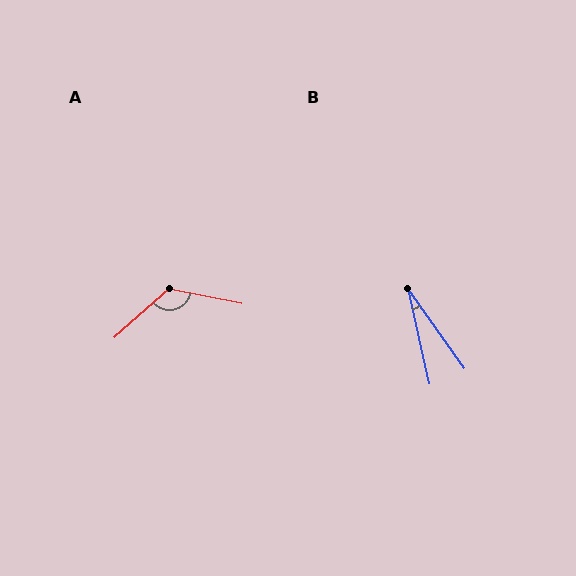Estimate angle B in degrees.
Approximately 23 degrees.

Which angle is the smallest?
B, at approximately 23 degrees.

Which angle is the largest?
A, at approximately 127 degrees.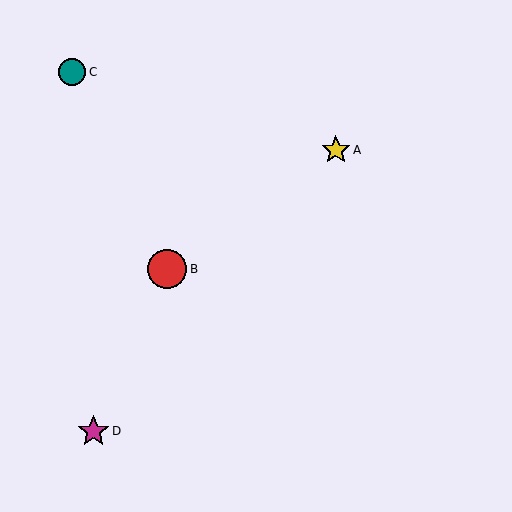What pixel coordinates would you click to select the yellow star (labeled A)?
Click at (336, 150) to select the yellow star A.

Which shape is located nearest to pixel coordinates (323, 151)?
The yellow star (labeled A) at (336, 150) is nearest to that location.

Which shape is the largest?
The red circle (labeled B) is the largest.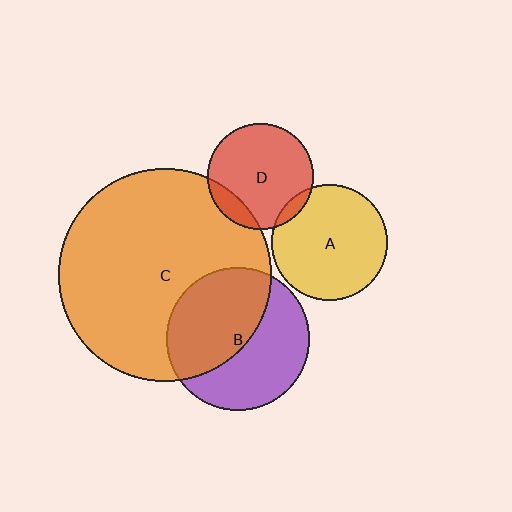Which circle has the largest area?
Circle C (orange).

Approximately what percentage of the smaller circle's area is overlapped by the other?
Approximately 15%.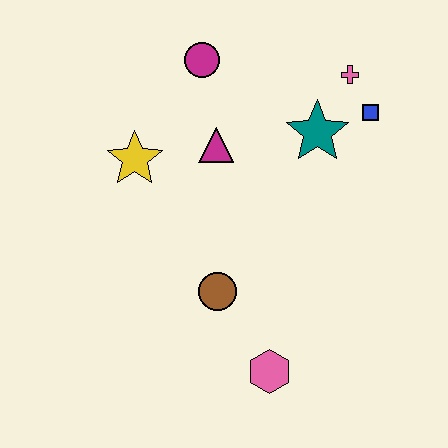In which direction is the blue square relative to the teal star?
The blue square is to the right of the teal star.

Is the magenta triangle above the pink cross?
No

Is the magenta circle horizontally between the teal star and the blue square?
No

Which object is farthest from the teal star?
The pink hexagon is farthest from the teal star.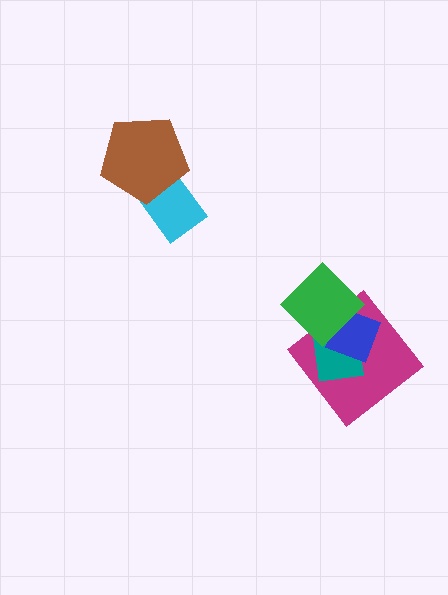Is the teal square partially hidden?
Yes, it is partially covered by another shape.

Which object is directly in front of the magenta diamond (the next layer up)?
The teal square is directly in front of the magenta diamond.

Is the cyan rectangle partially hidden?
Yes, it is partially covered by another shape.